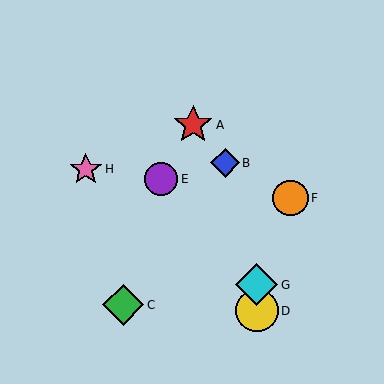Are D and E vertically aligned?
No, D is at x≈257 and E is at x≈161.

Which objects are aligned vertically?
Objects D, G are aligned vertically.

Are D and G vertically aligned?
Yes, both are at x≈257.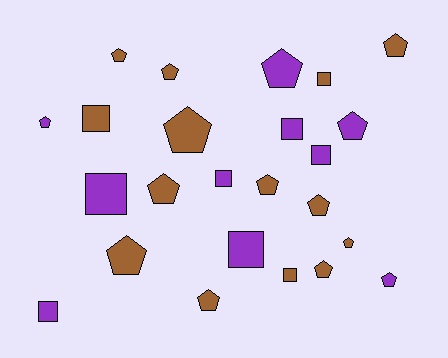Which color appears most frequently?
Brown, with 14 objects.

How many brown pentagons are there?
There are 11 brown pentagons.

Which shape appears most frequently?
Pentagon, with 15 objects.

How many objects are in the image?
There are 24 objects.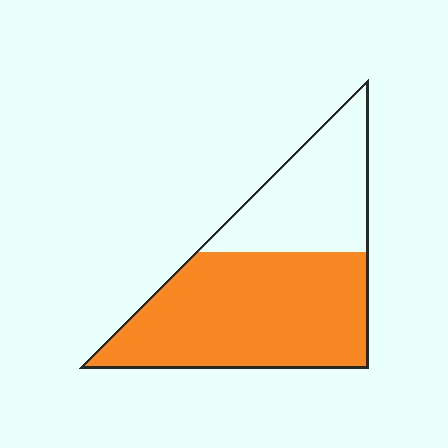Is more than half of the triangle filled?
Yes.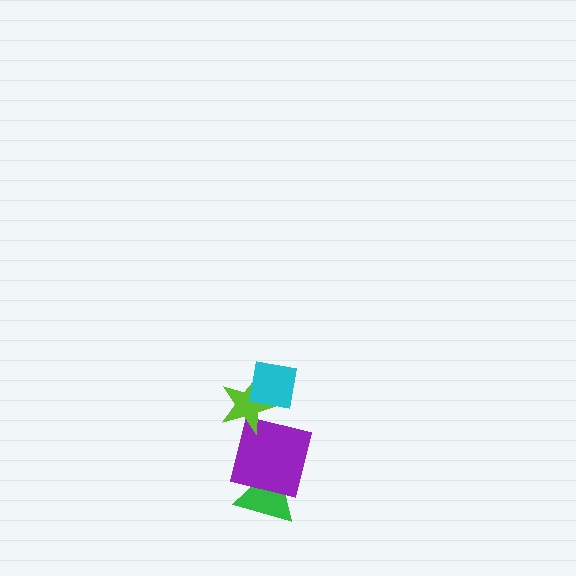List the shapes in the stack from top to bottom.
From top to bottom: the cyan square, the lime star, the purple square, the green triangle.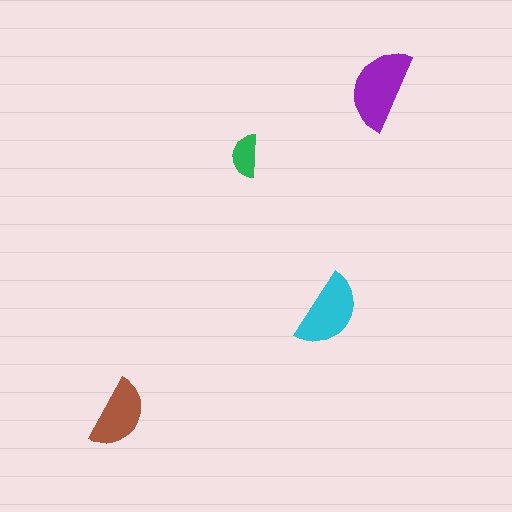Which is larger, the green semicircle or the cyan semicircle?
The cyan one.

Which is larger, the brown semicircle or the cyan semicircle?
The cyan one.